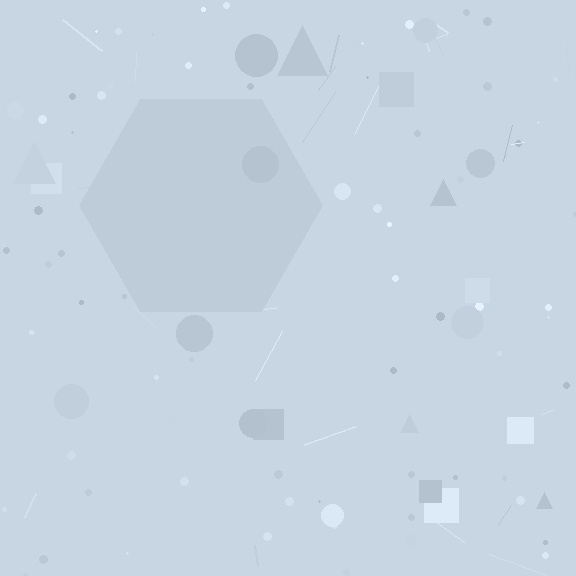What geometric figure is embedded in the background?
A hexagon is embedded in the background.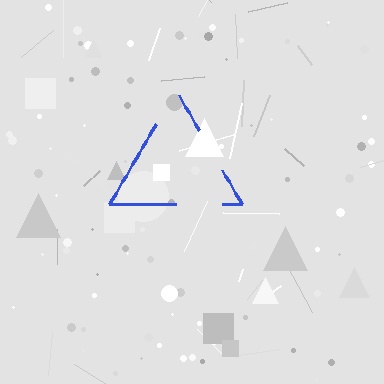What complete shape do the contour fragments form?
The contour fragments form a triangle.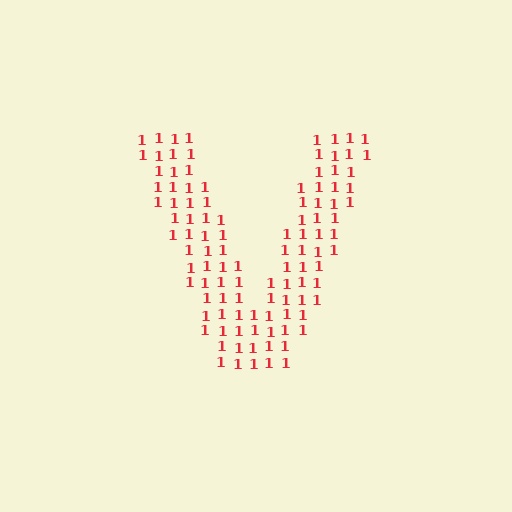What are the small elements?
The small elements are digit 1's.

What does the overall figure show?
The overall figure shows the letter V.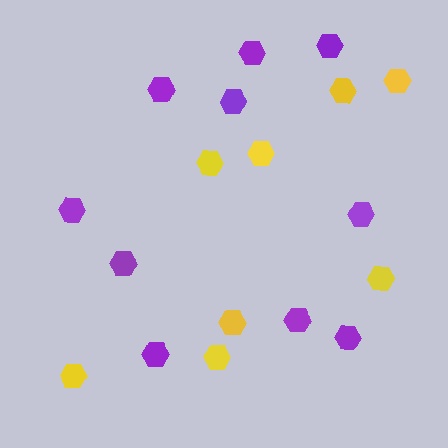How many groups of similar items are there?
There are 2 groups: one group of yellow hexagons (8) and one group of purple hexagons (10).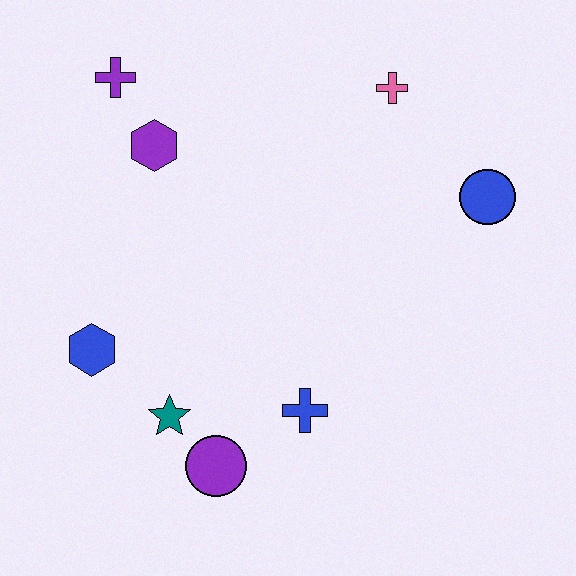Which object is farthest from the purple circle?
The pink cross is farthest from the purple circle.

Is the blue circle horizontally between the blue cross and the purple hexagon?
No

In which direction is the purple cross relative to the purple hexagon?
The purple cross is above the purple hexagon.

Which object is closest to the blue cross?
The purple circle is closest to the blue cross.